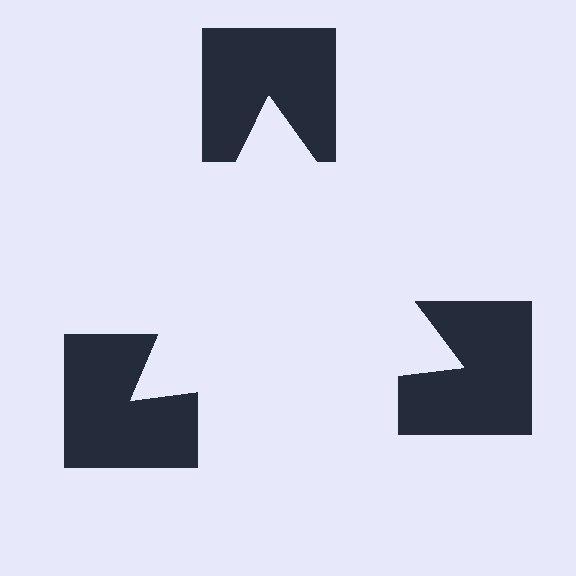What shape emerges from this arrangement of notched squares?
An illusory triangle — its edges are inferred from the aligned wedge cuts in the notched squares, not physically drawn.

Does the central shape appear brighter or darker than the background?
It typically appears slightly brighter than the background, even though no actual brightness change is drawn.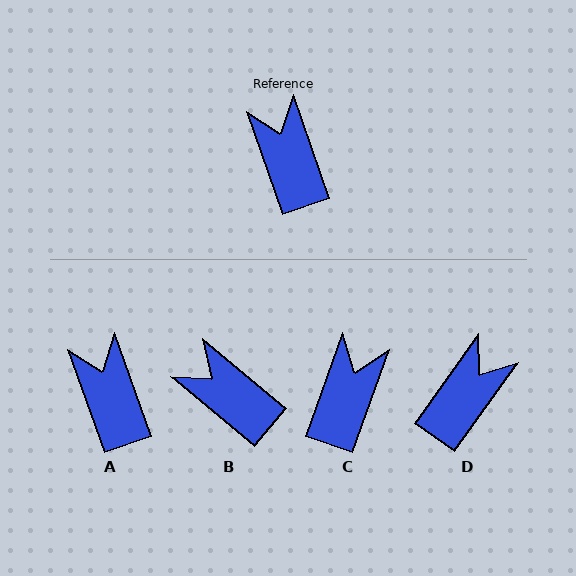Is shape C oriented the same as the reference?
No, it is off by about 39 degrees.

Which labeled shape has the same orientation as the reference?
A.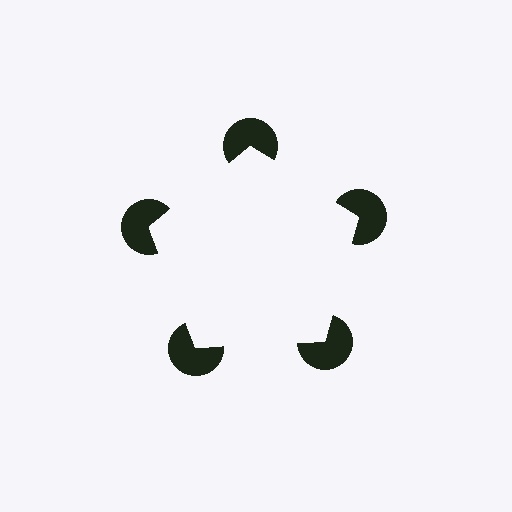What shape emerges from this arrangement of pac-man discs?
An illusory pentagon — its edges are inferred from the aligned wedge cuts in the pac-man discs, not physically drawn.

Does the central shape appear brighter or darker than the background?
It typically appears slightly brighter than the background, even though no actual brightness change is drawn.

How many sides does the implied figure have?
5 sides.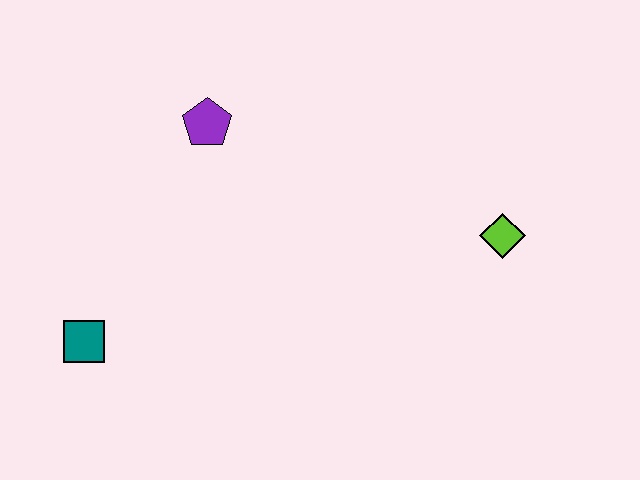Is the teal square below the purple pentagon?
Yes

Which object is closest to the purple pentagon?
The teal square is closest to the purple pentagon.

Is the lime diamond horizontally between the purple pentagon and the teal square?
No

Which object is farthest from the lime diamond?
The teal square is farthest from the lime diamond.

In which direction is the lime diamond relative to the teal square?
The lime diamond is to the right of the teal square.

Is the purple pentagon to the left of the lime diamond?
Yes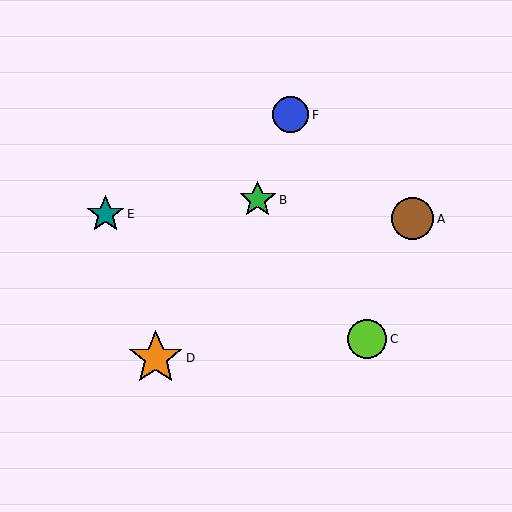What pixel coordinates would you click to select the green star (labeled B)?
Click at (258, 200) to select the green star B.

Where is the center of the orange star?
The center of the orange star is at (156, 358).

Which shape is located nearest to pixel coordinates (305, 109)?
The blue circle (labeled F) at (291, 115) is nearest to that location.